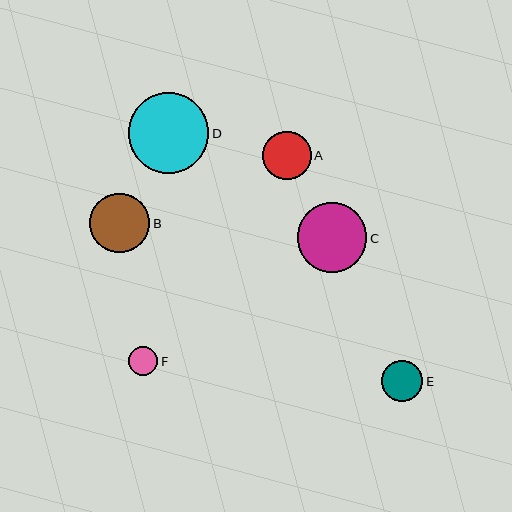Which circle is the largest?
Circle D is the largest with a size of approximately 81 pixels.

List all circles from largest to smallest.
From largest to smallest: D, C, B, A, E, F.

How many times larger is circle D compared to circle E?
Circle D is approximately 2.0 times the size of circle E.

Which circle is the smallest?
Circle F is the smallest with a size of approximately 30 pixels.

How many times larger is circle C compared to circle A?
Circle C is approximately 1.4 times the size of circle A.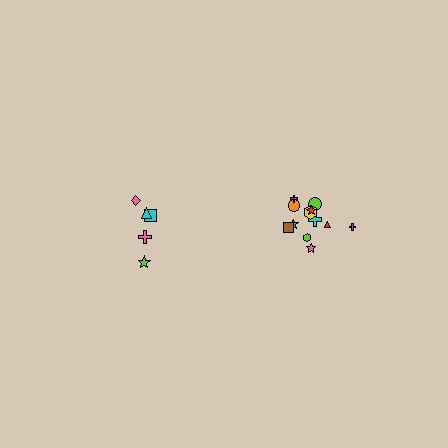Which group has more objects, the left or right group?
The right group.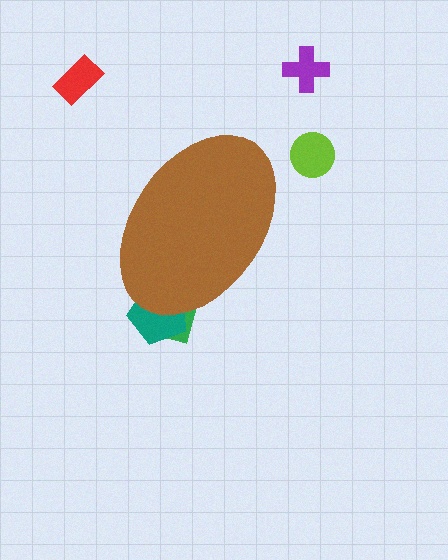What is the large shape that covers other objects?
A brown ellipse.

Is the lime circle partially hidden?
No, the lime circle is fully visible.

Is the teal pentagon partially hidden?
Yes, the teal pentagon is partially hidden behind the brown ellipse.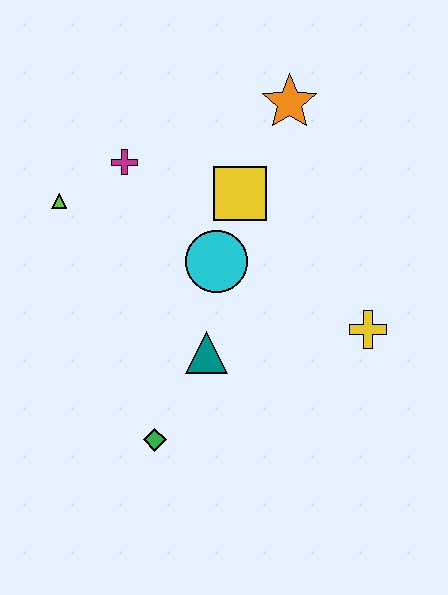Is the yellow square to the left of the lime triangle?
No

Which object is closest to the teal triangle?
The cyan circle is closest to the teal triangle.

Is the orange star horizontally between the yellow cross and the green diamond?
Yes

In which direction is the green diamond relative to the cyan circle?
The green diamond is below the cyan circle.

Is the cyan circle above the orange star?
No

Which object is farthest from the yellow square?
The green diamond is farthest from the yellow square.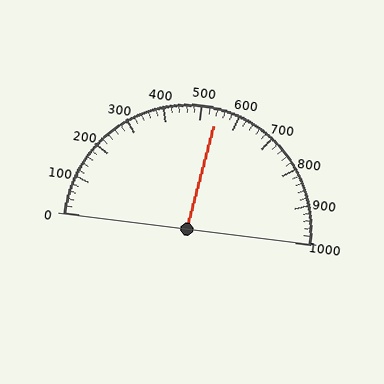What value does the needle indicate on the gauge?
The needle indicates approximately 540.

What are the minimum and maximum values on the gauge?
The gauge ranges from 0 to 1000.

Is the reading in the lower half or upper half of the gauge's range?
The reading is in the upper half of the range (0 to 1000).